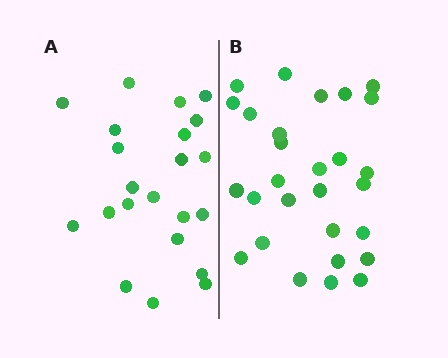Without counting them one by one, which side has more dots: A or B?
Region B (the right region) has more dots.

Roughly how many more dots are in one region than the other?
Region B has about 6 more dots than region A.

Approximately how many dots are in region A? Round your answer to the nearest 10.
About 20 dots. (The exact count is 22, which rounds to 20.)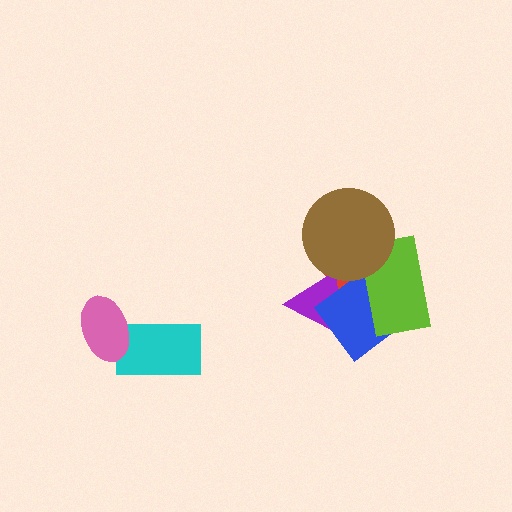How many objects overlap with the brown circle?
3 objects overlap with the brown circle.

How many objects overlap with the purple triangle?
2 objects overlap with the purple triangle.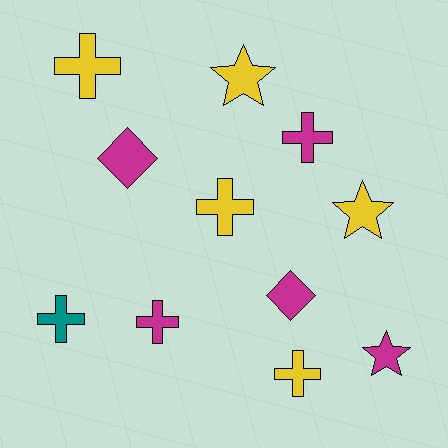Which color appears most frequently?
Magenta, with 5 objects.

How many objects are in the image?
There are 11 objects.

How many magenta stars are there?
There is 1 magenta star.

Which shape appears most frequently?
Cross, with 6 objects.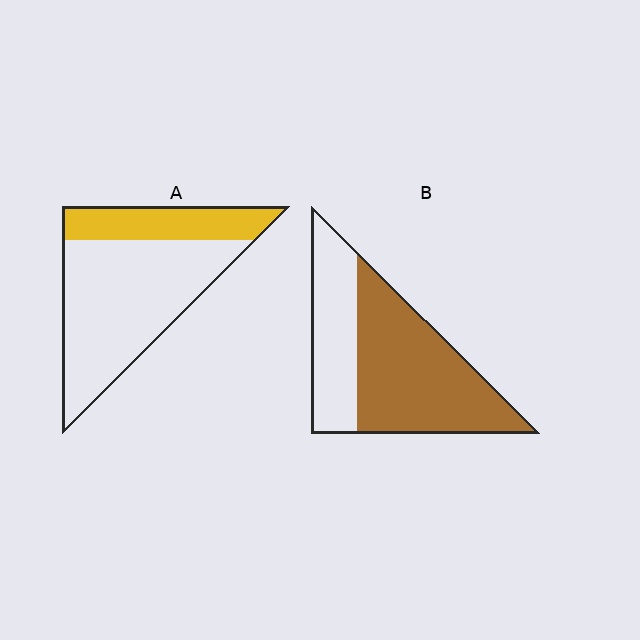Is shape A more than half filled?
No.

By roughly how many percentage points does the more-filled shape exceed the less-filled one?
By roughly 35 percentage points (B over A).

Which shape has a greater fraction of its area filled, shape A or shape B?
Shape B.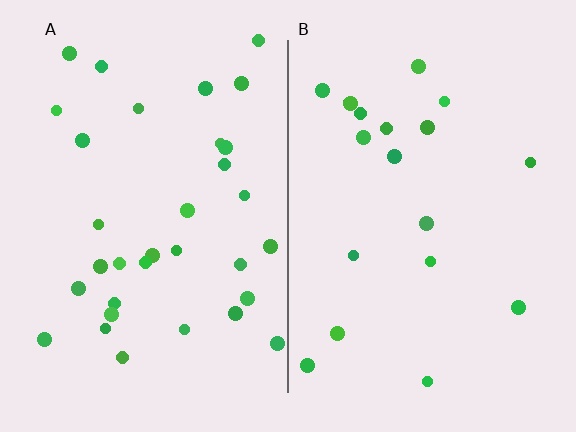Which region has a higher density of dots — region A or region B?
A (the left).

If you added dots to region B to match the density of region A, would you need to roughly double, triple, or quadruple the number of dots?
Approximately double.